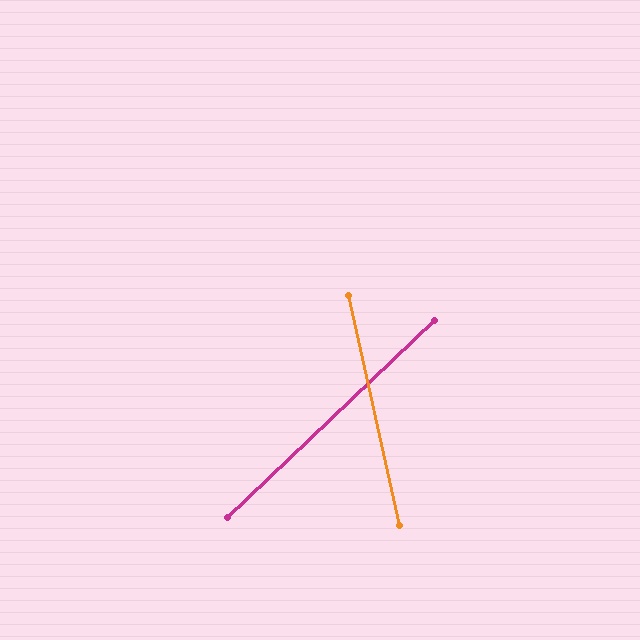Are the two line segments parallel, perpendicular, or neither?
Neither parallel nor perpendicular — they differ by about 59°.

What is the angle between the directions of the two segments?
Approximately 59 degrees.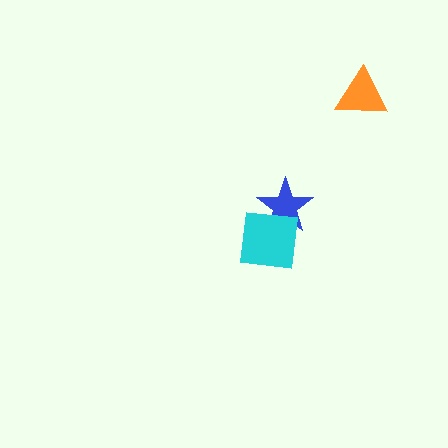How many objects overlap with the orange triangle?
0 objects overlap with the orange triangle.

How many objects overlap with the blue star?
1 object overlaps with the blue star.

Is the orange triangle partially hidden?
No, no other shape covers it.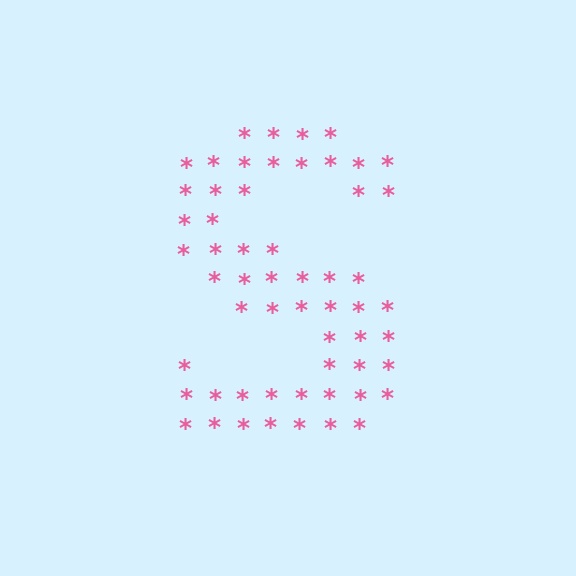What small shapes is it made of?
It is made of small asterisks.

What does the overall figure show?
The overall figure shows the letter S.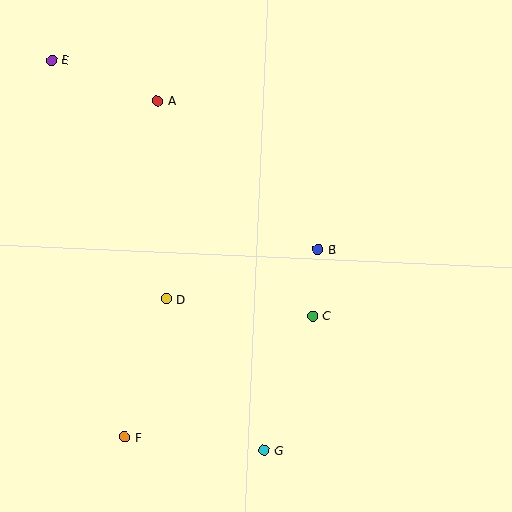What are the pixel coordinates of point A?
Point A is at (158, 101).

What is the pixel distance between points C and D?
The distance between C and D is 147 pixels.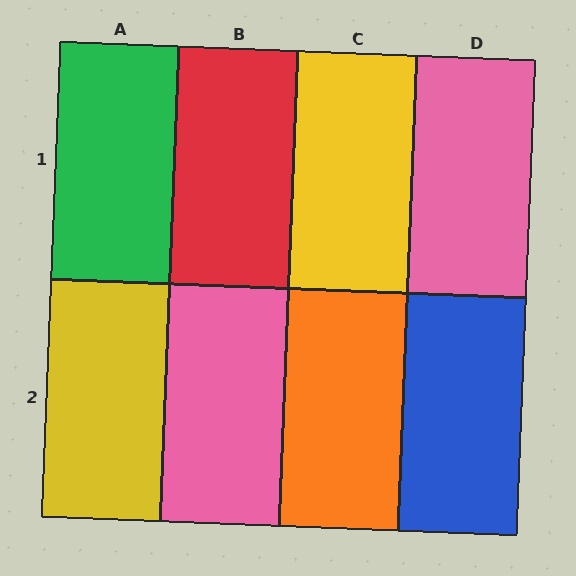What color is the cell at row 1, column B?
Red.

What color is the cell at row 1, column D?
Pink.